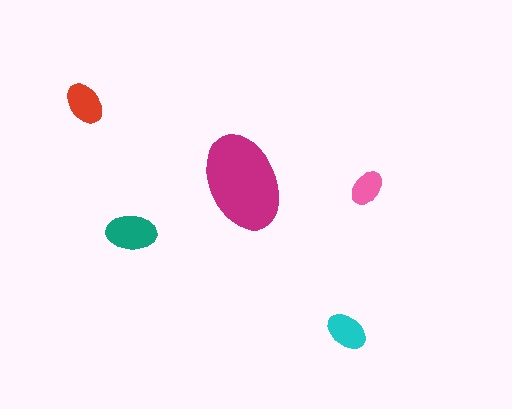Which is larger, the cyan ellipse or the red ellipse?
The red one.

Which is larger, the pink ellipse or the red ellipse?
The red one.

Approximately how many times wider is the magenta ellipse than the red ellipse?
About 2.5 times wider.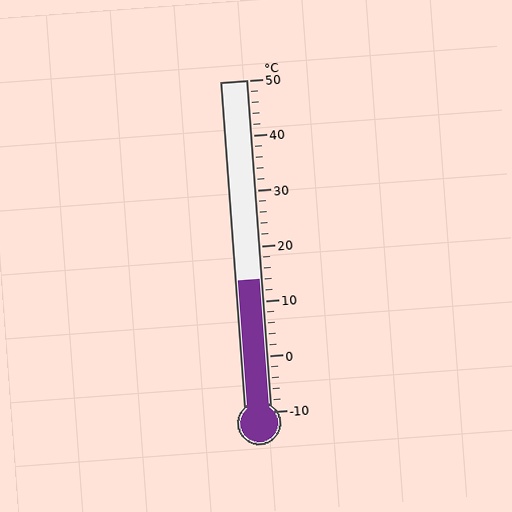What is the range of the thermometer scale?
The thermometer scale ranges from -10°C to 50°C.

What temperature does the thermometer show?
The thermometer shows approximately 14°C.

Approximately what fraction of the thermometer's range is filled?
The thermometer is filled to approximately 40% of its range.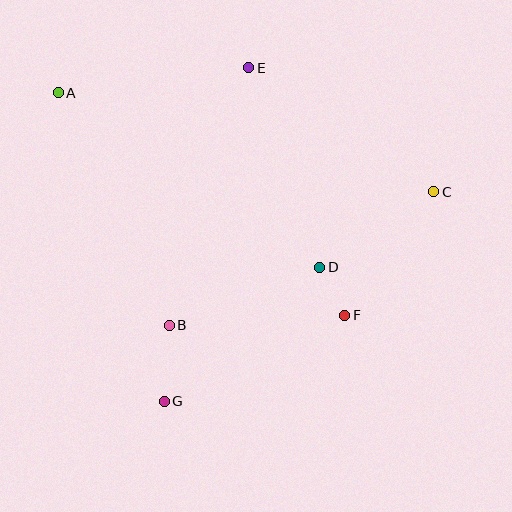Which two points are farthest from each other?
Points A and C are farthest from each other.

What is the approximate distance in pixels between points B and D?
The distance between B and D is approximately 162 pixels.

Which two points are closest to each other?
Points D and F are closest to each other.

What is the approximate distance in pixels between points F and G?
The distance between F and G is approximately 200 pixels.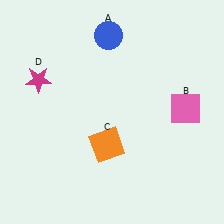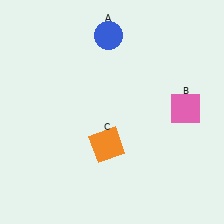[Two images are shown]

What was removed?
The magenta star (D) was removed in Image 2.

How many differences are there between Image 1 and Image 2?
There is 1 difference between the two images.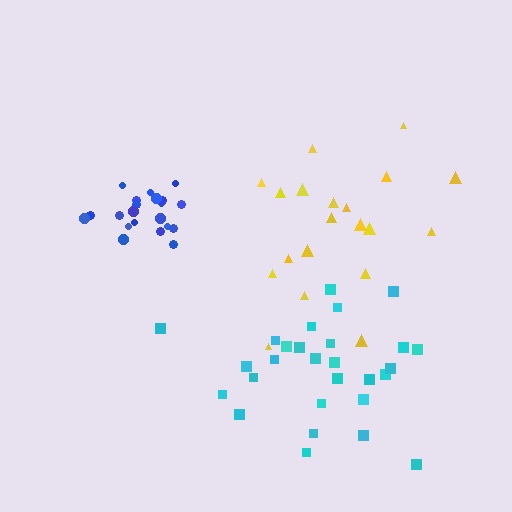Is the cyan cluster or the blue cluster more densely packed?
Blue.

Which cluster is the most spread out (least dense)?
Yellow.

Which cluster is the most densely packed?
Blue.